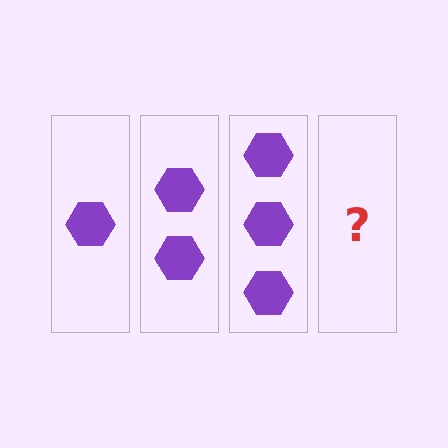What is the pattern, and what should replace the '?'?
The pattern is that each step adds one more hexagon. The '?' should be 4 hexagons.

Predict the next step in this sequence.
The next step is 4 hexagons.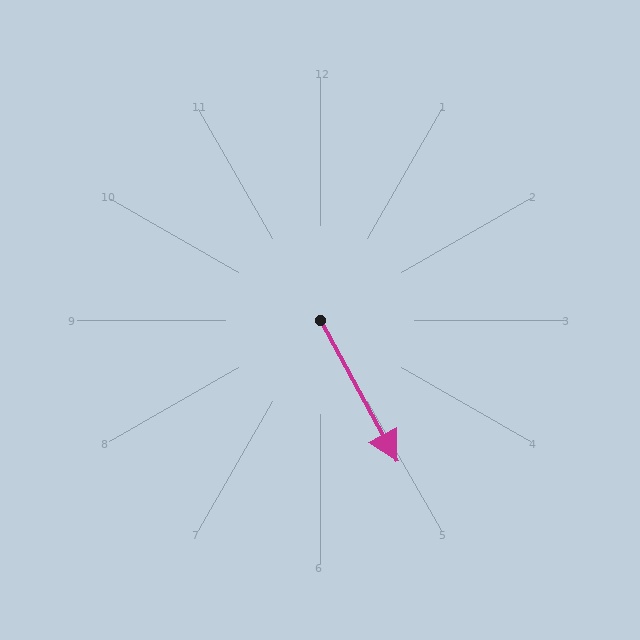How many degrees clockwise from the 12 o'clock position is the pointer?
Approximately 152 degrees.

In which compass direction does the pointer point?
Southeast.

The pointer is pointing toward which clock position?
Roughly 5 o'clock.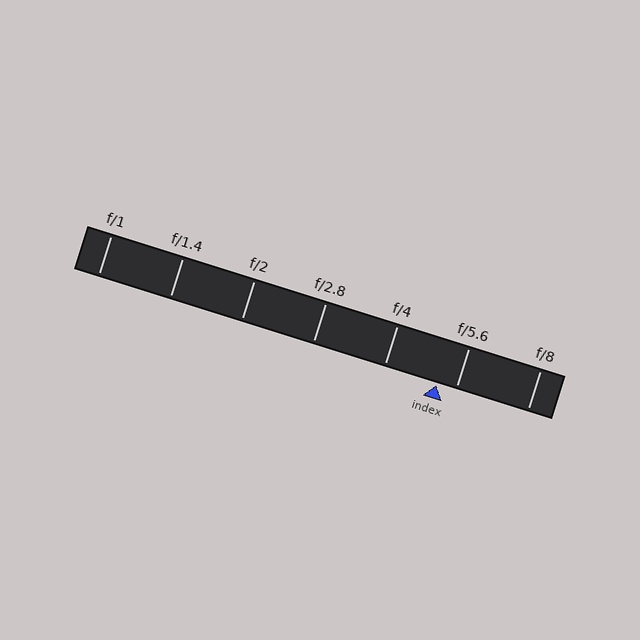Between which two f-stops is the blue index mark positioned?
The index mark is between f/4 and f/5.6.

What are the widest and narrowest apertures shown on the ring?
The widest aperture shown is f/1 and the narrowest is f/8.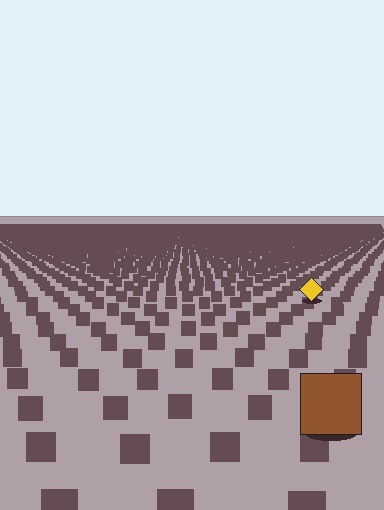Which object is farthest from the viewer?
The yellow diamond is farthest from the viewer. It appears smaller and the ground texture around it is denser.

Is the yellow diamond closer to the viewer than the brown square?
No. The brown square is closer — you can tell from the texture gradient: the ground texture is coarser near it.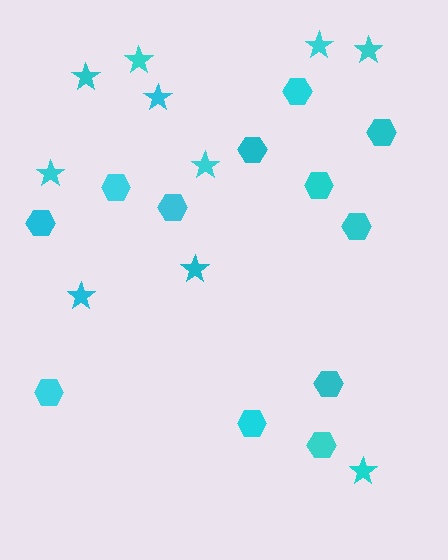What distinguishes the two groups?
There are 2 groups: one group of stars (10) and one group of hexagons (12).